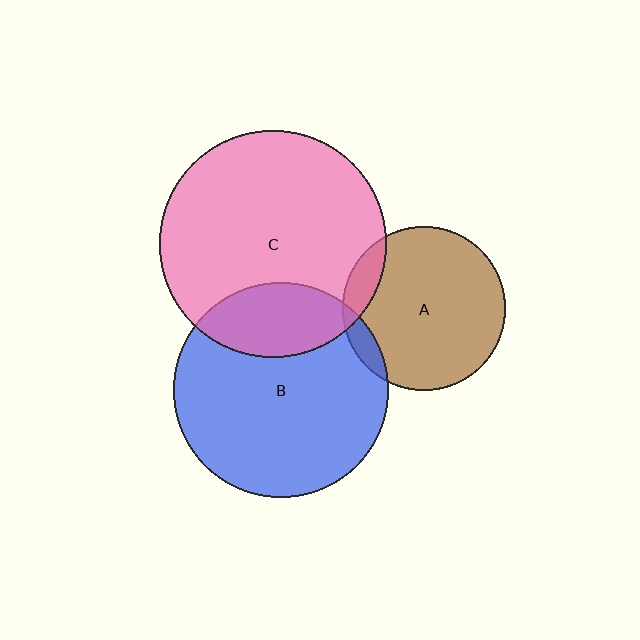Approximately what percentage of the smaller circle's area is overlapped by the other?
Approximately 25%.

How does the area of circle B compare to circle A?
Approximately 1.7 times.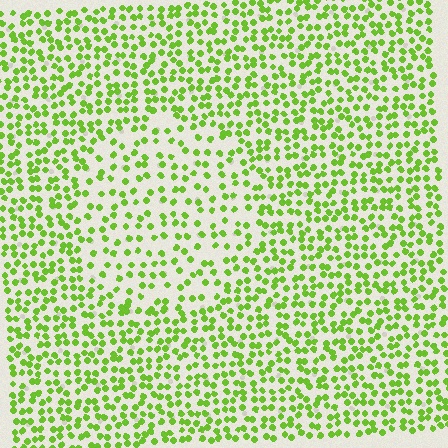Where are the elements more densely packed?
The elements are more densely packed outside the circle boundary.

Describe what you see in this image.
The image contains small lime elements arranged at two different densities. A circle-shaped region is visible where the elements are less densely packed than the surrounding area.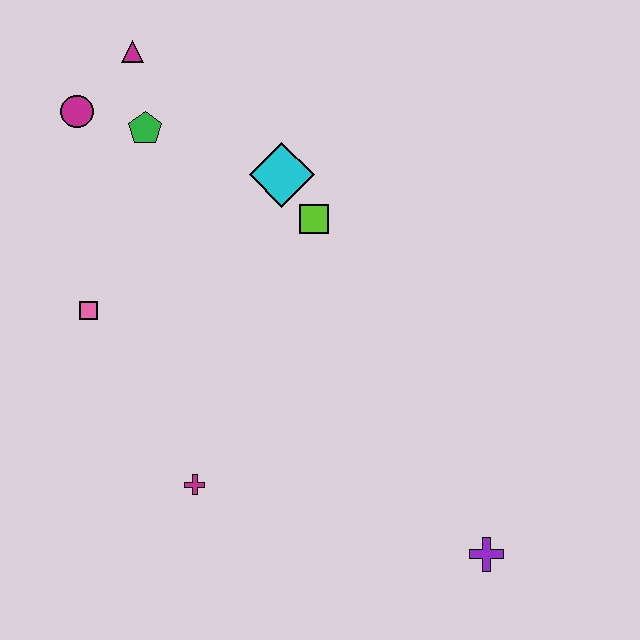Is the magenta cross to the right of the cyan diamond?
No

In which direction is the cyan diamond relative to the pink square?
The cyan diamond is to the right of the pink square.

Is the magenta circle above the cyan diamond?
Yes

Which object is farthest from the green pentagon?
The purple cross is farthest from the green pentagon.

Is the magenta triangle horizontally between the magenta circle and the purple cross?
Yes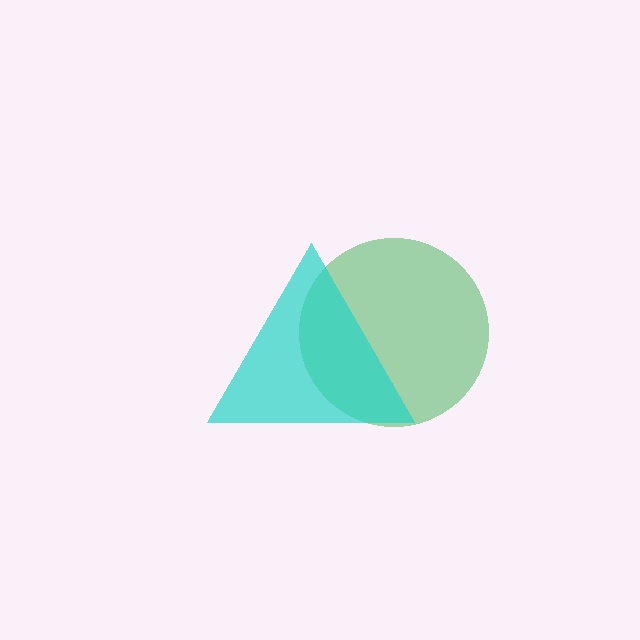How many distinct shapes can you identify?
There are 2 distinct shapes: a green circle, a cyan triangle.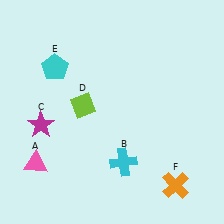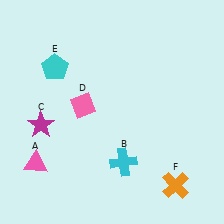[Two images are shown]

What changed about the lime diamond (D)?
In Image 1, D is lime. In Image 2, it changed to pink.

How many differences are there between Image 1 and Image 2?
There is 1 difference between the two images.